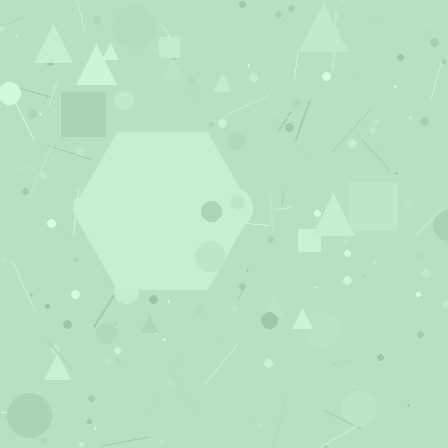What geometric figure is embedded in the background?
A hexagon is embedded in the background.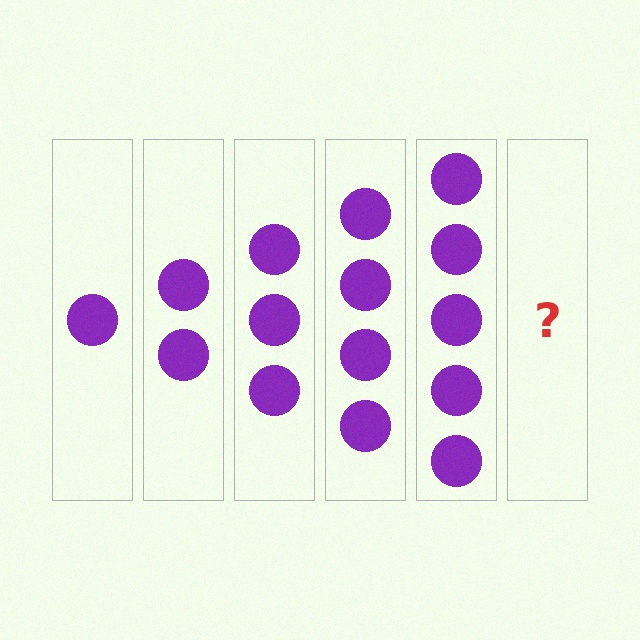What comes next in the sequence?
The next element should be 6 circles.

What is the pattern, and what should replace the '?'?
The pattern is that each step adds one more circle. The '?' should be 6 circles.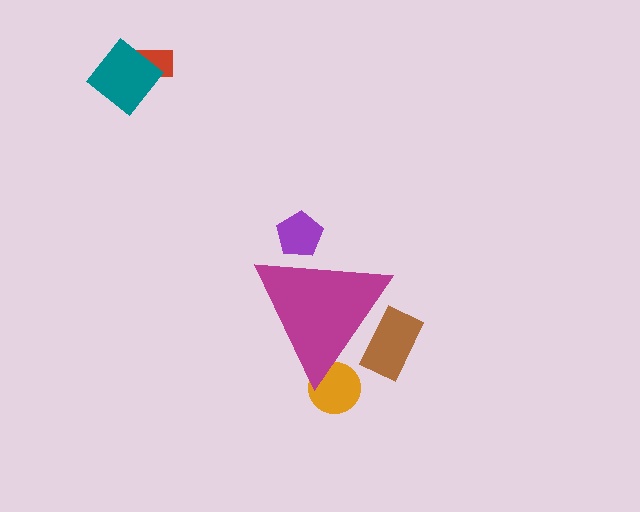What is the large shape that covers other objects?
A magenta triangle.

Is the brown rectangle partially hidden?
Yes, the brown rectangle is partially hidden behind the magenta triangle.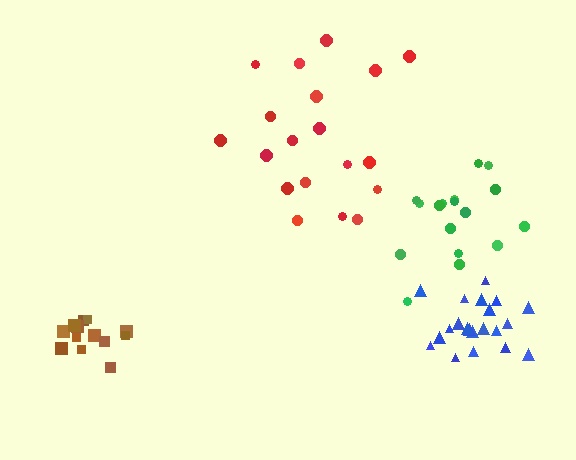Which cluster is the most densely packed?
Blue.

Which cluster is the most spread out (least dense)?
Red.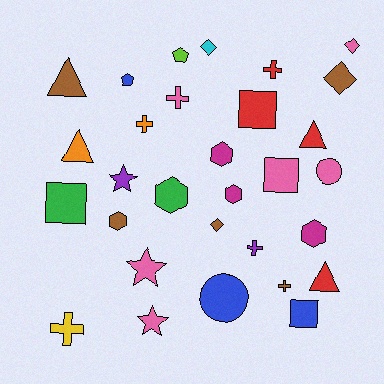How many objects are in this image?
There are 30 objects.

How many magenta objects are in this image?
There are 3 magenta objects.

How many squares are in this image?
There are 4 squares.